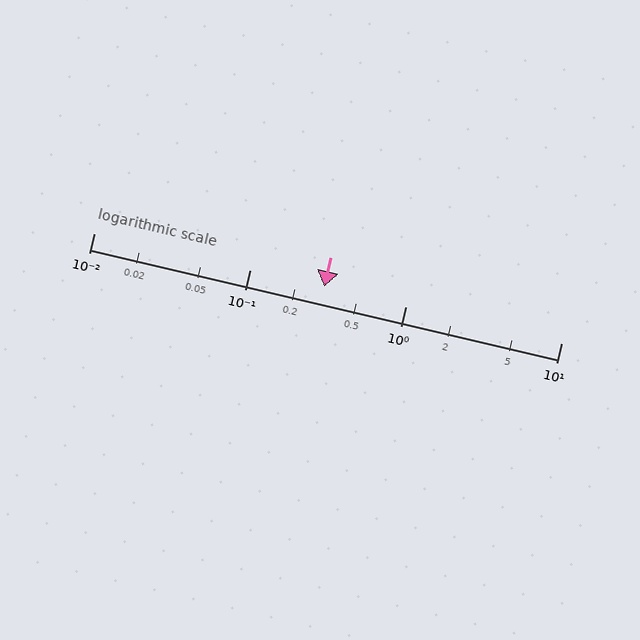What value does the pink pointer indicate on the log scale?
The pointer indicates approximately 0.3.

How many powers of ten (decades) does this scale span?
The scale spans 3 decades, from 0.01 to 10.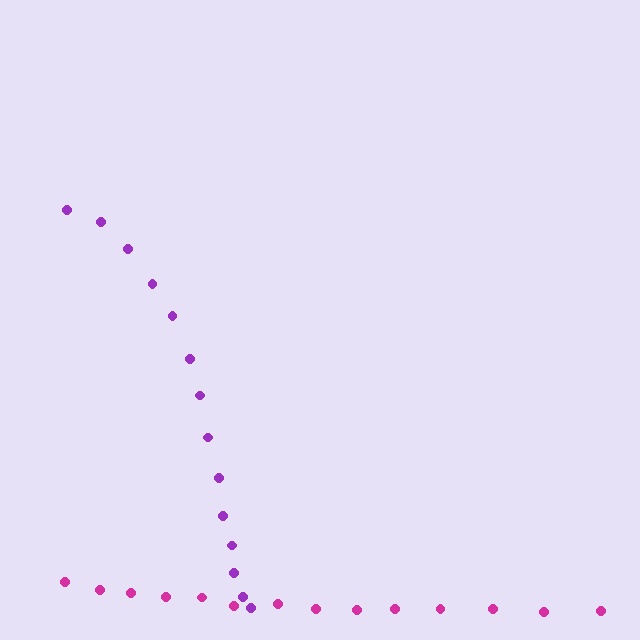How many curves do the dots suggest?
There are 2 distinct paths.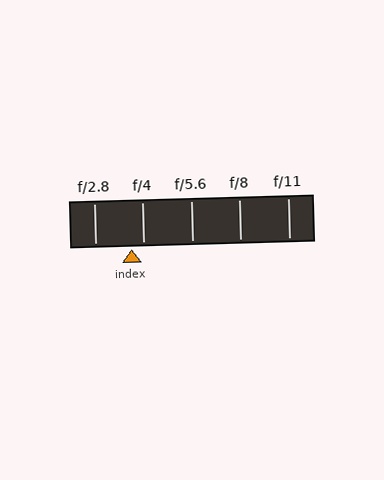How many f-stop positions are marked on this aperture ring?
There are 5 f-stop positions marked.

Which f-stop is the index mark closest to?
The index mark is closest to f/4.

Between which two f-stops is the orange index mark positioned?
The index mark is between f/2.8 and f/4.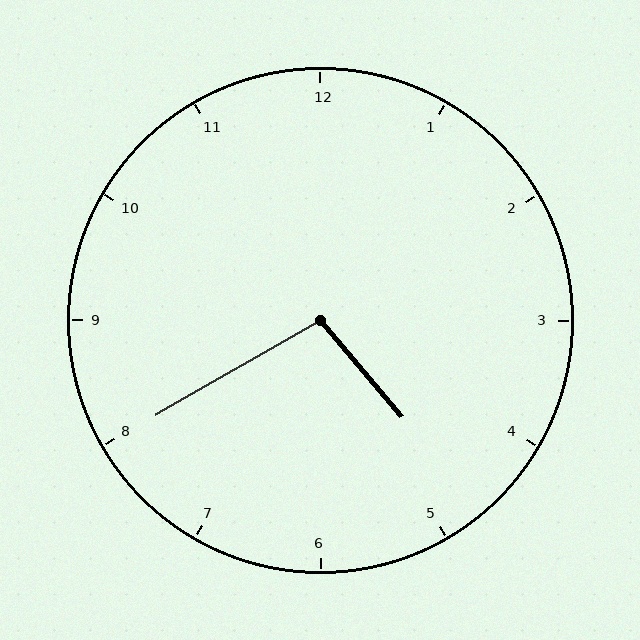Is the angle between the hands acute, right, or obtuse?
It is obtuse.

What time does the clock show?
4:40.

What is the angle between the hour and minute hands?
Approximately 100 degrees.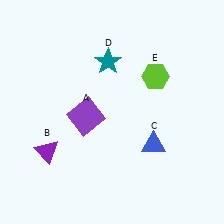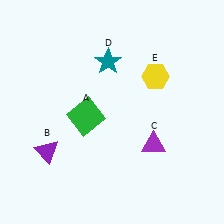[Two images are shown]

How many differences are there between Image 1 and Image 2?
There are 3 differences between the two images.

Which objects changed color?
A changed from purple to green. C changed from blue to purple. E changed from lime to yellow.